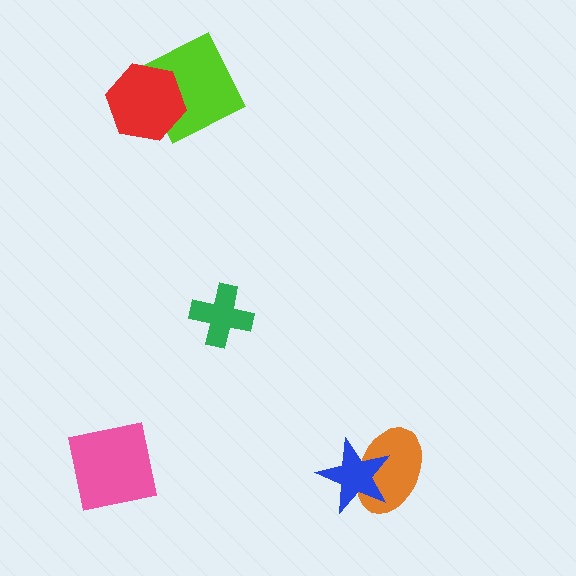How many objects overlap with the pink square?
0 objects overlap with the pink square.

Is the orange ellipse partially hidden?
Yes, it is partially covered by another shape.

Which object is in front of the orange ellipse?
The blue star is in front of the orange ellipse.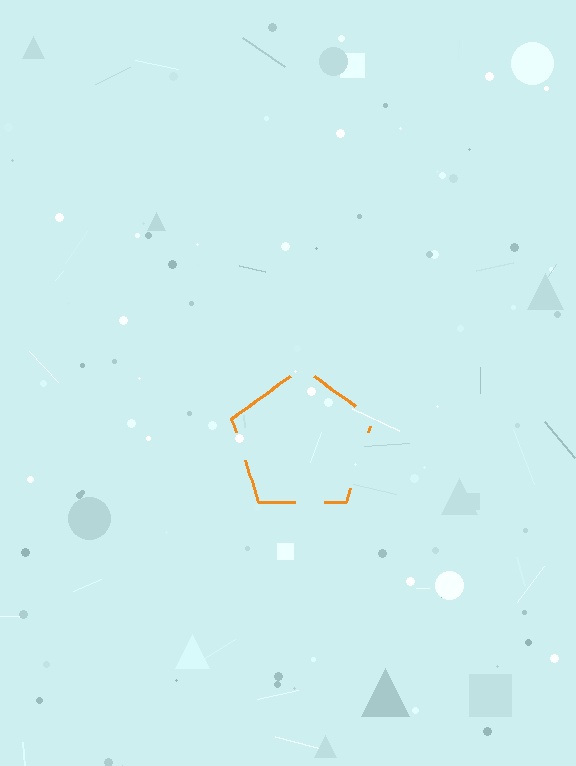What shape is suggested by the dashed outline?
The dashed outline suggests a pentagon.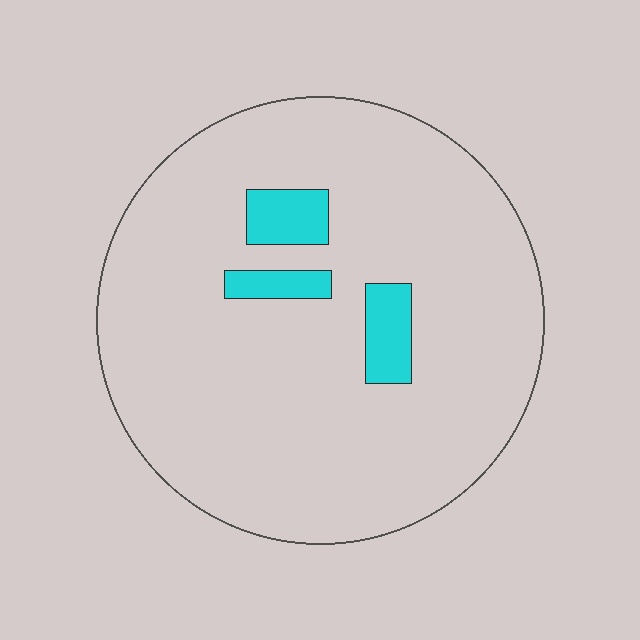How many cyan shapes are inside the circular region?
3.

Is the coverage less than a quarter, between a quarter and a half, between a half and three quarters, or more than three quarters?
Less than a quarter.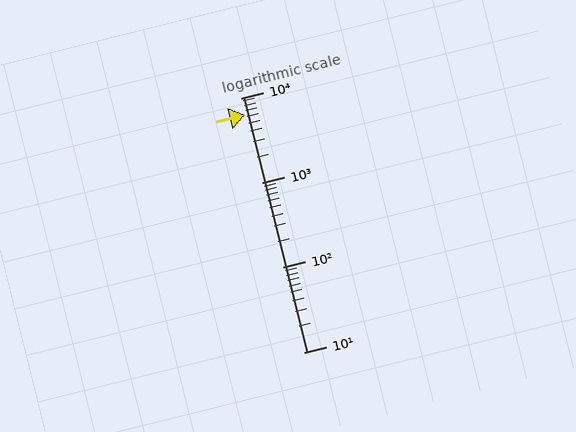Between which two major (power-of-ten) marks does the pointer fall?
The pointer is between 1000 and 10000.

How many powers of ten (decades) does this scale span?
The scale spans 3 decades, from 10 to 10000.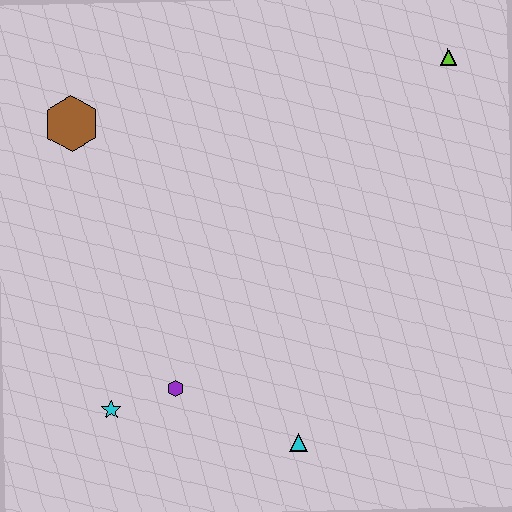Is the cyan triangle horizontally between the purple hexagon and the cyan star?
No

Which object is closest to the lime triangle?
The brown hexagon is closest to the lime triangle.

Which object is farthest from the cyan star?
The lime triangle is farthest from the cyan star.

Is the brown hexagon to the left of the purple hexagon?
Yes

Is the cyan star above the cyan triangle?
Yes